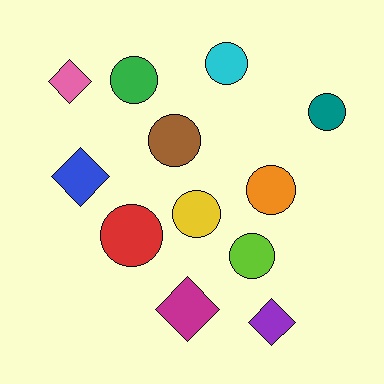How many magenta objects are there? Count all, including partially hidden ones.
There is 1 magenta object.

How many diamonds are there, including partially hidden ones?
There are 4 diamonds.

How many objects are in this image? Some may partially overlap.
There are 12 objects.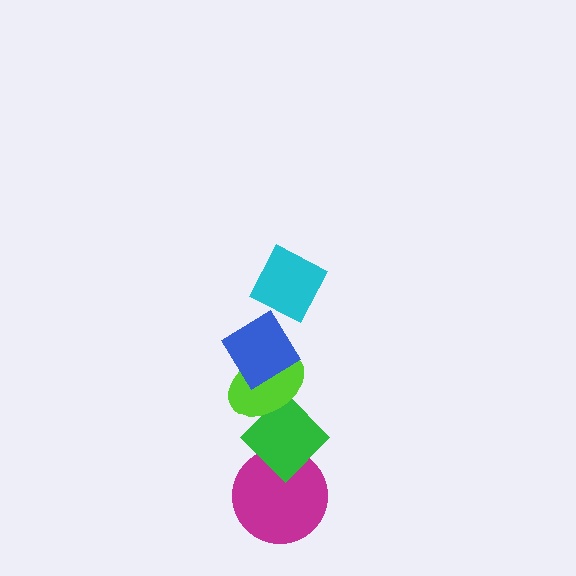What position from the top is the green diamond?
The green diamond is 4th from the top.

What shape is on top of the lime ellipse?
The blue diamond is on top of the lime ellipse.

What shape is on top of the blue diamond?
The cyan diamond is on top of the blue diamond.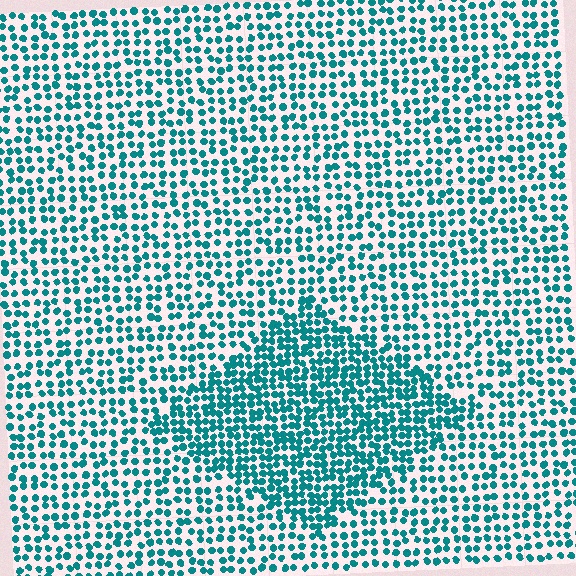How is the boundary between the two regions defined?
The boundary is defined by a change in element density (approximately 1.7x ratio). All elements are the same color, size, and shape.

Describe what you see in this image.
The image contains small teal elements arranged at two different densities. A diamond-shaped region is visible where the elements are more densely packed than the surrounding area.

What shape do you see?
I see a diamond.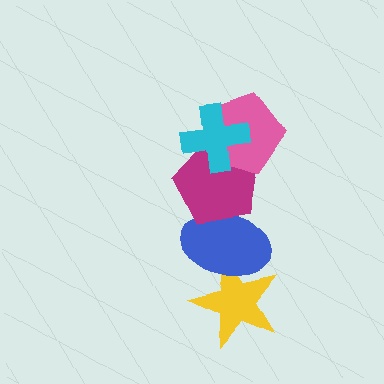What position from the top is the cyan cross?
The cyan cross is 1st from the top.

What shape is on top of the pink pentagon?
The cyan cross is on top of the pink pentagon.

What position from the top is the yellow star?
The yellow star is 5th from the top.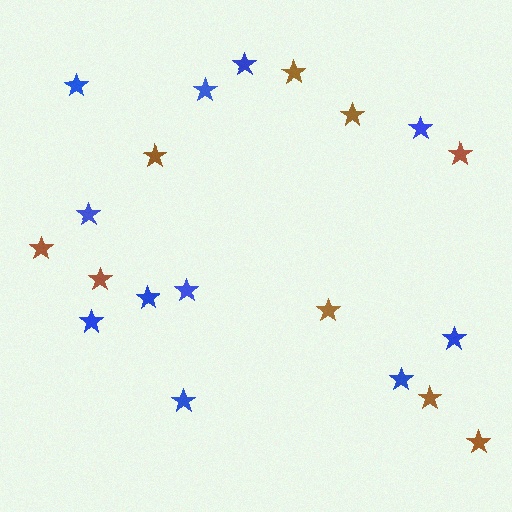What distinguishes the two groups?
There are 2 groups: one group of blue stars (11) and one group of brown stars (9).